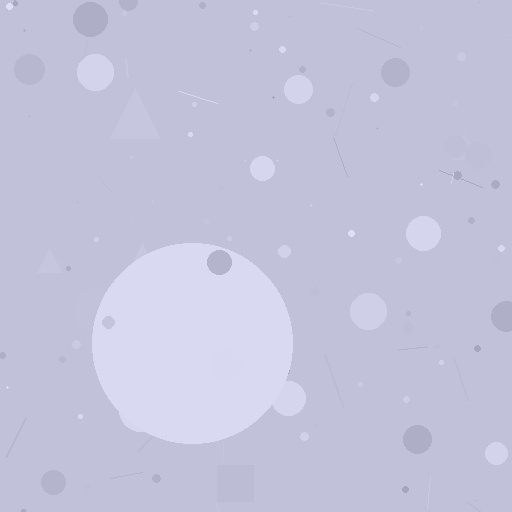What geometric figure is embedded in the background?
A circle is embedded in the background.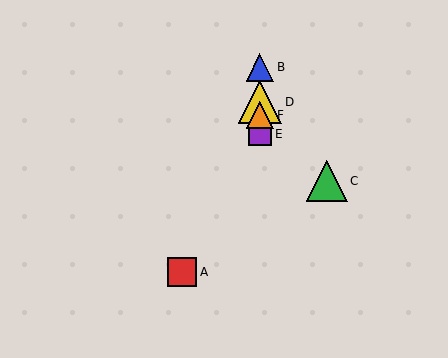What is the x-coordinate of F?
Object F is at x≈260.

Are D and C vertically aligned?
No, D is at x≈260 and C is at x≈327.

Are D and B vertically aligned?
Yes, both are at x≈260.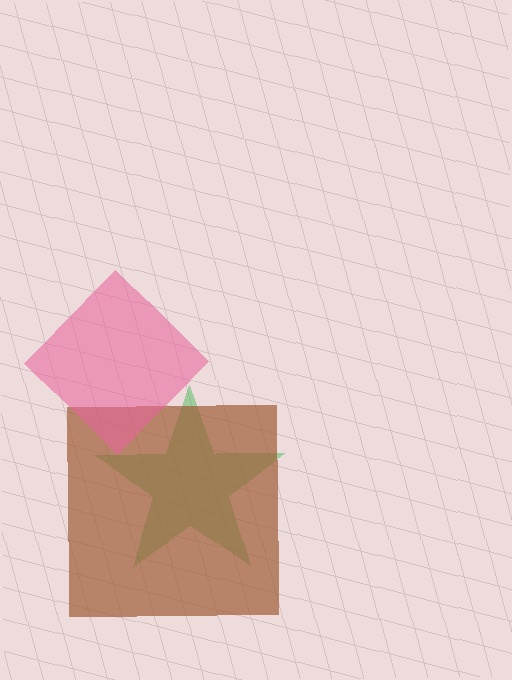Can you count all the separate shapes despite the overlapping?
Yes, there are 3 separate shapes.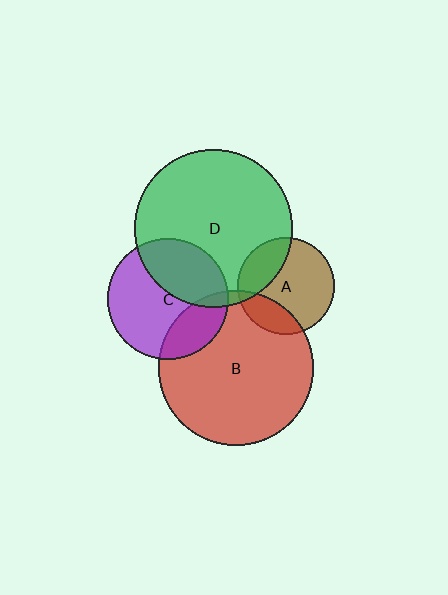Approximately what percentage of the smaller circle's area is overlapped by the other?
Approximately 35%.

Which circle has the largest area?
Circle D (green).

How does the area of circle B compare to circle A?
Approximately 2.5 times.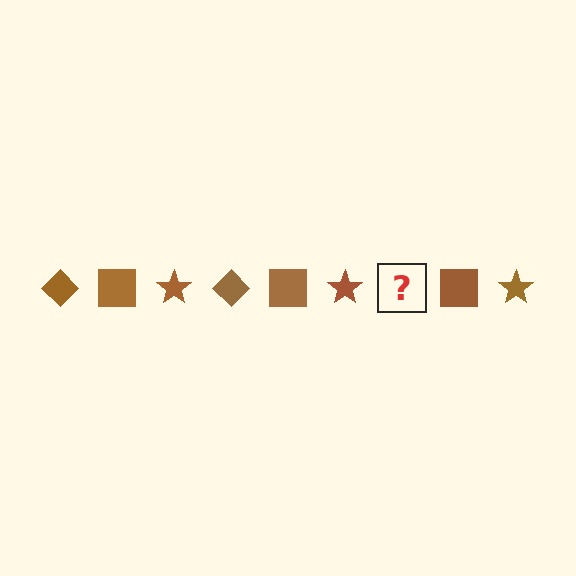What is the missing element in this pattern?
The missing element is a brown diamond.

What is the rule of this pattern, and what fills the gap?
The rule is that the pattern cycles through diamond, square, star shapes in brown. The gap should be filled with a brown diamond.